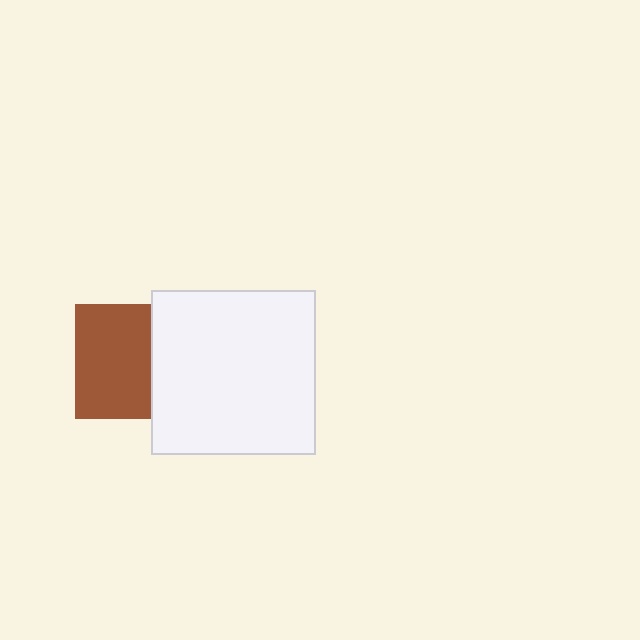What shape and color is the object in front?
The object in front is a white square.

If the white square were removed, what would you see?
You would see the complete brown square.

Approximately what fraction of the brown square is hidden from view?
Roughly 33% of the brown square is hidden behind the white square.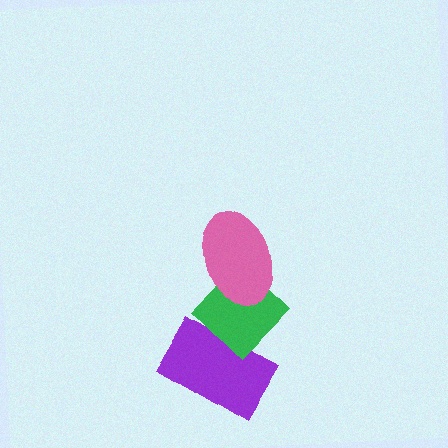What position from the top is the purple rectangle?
The purple rectangle is 3rd from the top.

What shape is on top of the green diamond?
The pink ellipse is on top of the green diamond.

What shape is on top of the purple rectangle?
The green diamond is on top of the purple rectangle.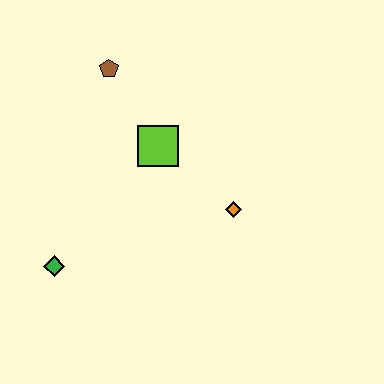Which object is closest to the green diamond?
The lime square is closest to the green diamond.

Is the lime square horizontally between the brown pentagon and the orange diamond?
Yes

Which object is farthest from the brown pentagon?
The green diamond is farthest from the brown pentagon.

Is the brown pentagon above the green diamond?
Yes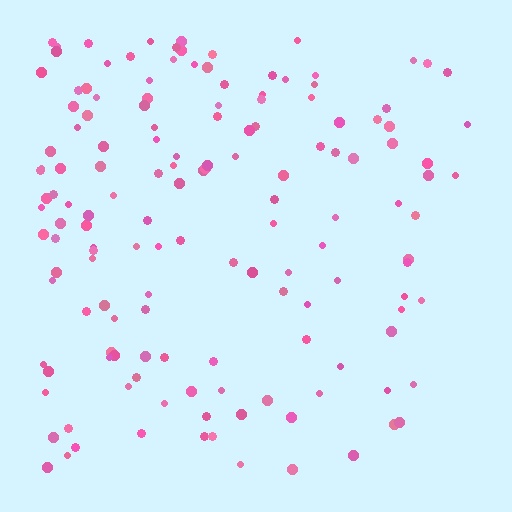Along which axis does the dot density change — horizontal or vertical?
Horizontal.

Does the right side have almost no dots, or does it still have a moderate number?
Still a moderate number, just noticeably fewer than the left.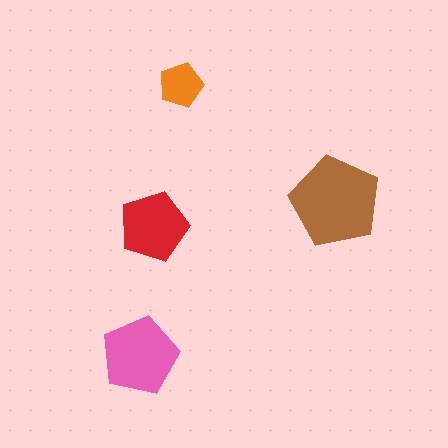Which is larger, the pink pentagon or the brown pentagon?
The brown one.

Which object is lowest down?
The pink pentagon is bottommost.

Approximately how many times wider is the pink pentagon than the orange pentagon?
About 2 times wider.